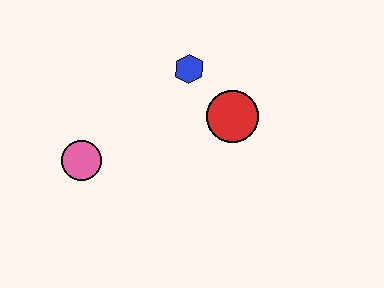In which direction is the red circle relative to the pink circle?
The red circle is to the right of the pink circle.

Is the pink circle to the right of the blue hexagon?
No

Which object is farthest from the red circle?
The pink circle is farthest from the red circle.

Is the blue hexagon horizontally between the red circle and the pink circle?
Yes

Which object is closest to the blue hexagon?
The red circle is closest to the blue hexagon.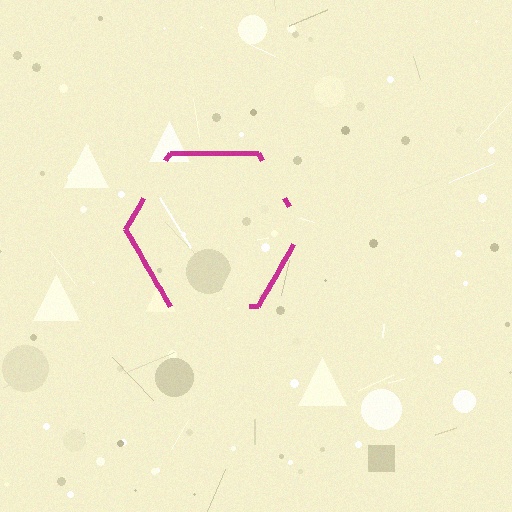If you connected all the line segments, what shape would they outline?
They would outline a hexagon.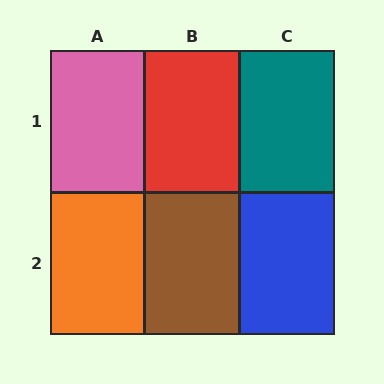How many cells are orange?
1 cell is orange.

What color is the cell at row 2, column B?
Brown.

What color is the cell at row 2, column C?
Blue.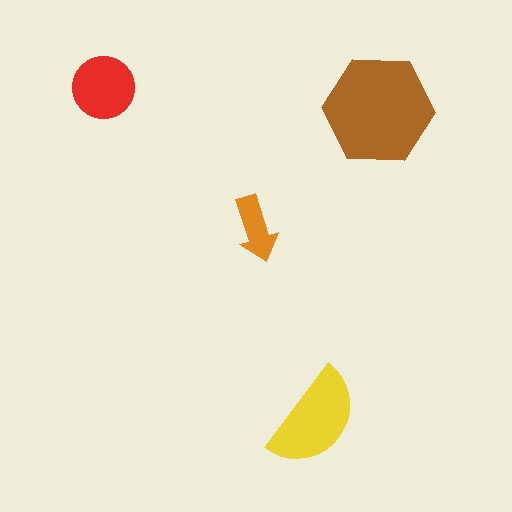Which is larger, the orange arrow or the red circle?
The red circle.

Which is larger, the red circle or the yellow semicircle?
The yellow semicircle.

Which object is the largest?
The brown hexagon.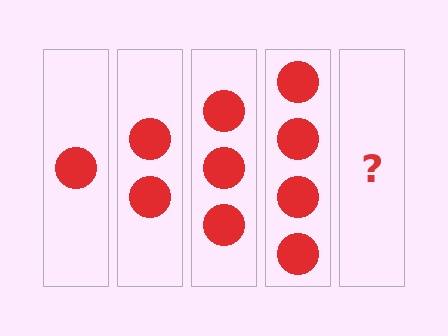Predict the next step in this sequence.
The next step is 5 circles.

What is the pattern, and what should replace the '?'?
The pattern is that each step adds one more circle. The '?' should be 5 circles.